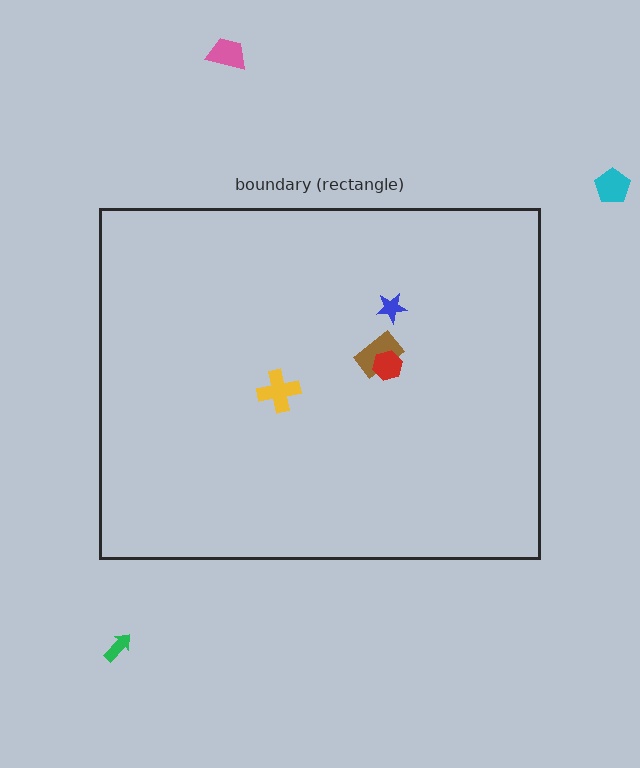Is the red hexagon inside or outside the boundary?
Inside.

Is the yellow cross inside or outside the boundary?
Inside.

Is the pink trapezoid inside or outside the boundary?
Outside.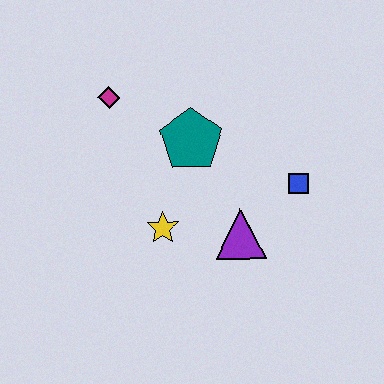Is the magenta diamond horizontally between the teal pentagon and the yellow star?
No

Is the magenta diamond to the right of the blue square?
No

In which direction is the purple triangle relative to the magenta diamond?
The purple triangle is below the magenta diamond.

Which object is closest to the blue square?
The purple triangle is closest to the blue square.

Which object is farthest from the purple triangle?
The magenta diamond is farthest from the purple triangle.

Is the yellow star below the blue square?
Yes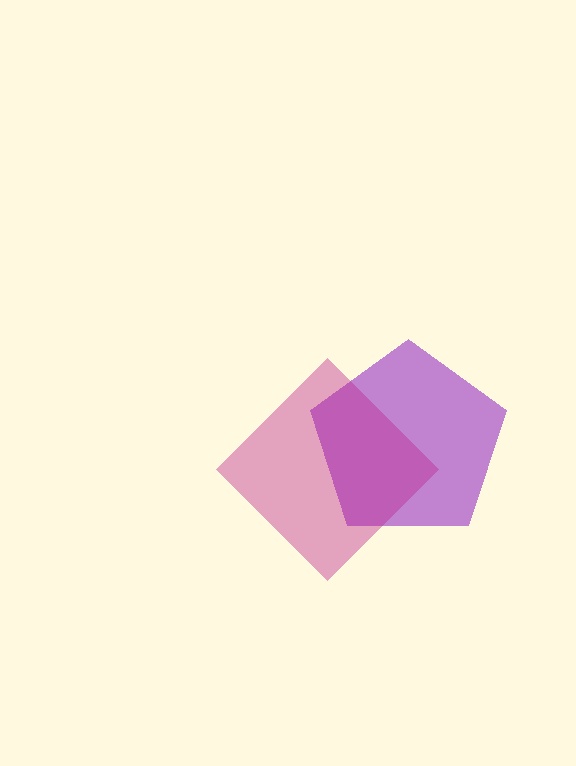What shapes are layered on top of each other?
The layered shapes are: a purple pentagon, a magenta diamond.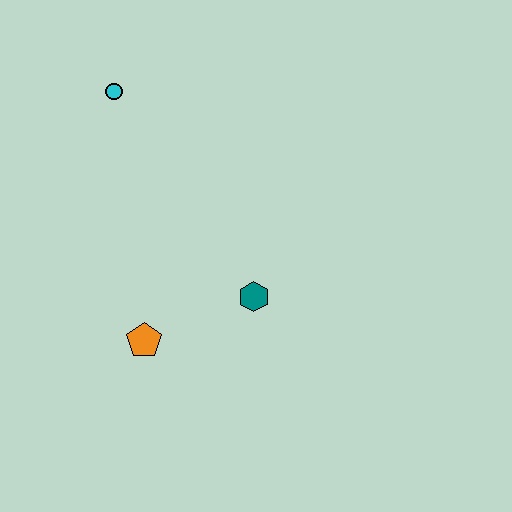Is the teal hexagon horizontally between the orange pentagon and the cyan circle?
No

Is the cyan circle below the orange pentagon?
No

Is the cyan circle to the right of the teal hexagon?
No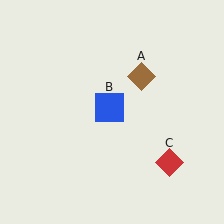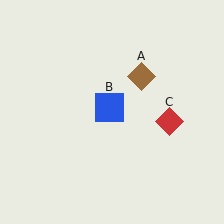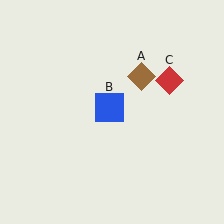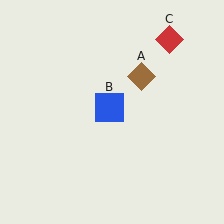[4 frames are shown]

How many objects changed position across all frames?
1 object changed position: red diamond (object C).